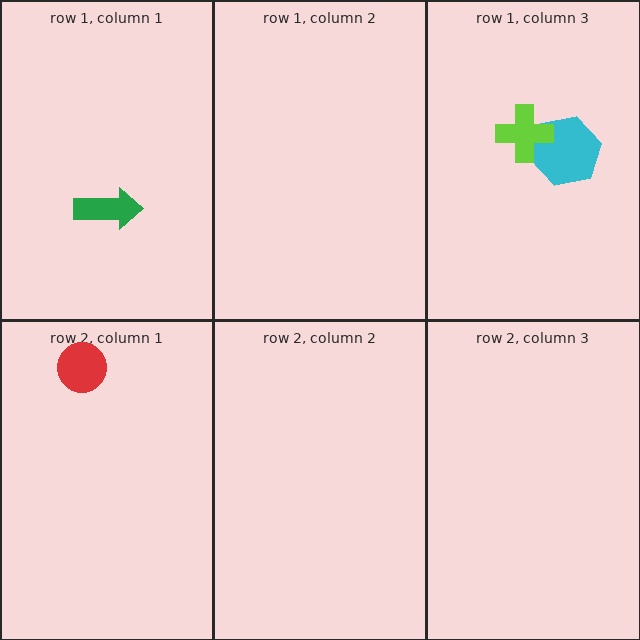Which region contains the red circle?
The row 2, column 1 region.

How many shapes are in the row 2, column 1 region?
1.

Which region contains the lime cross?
The row 1, column 3 region.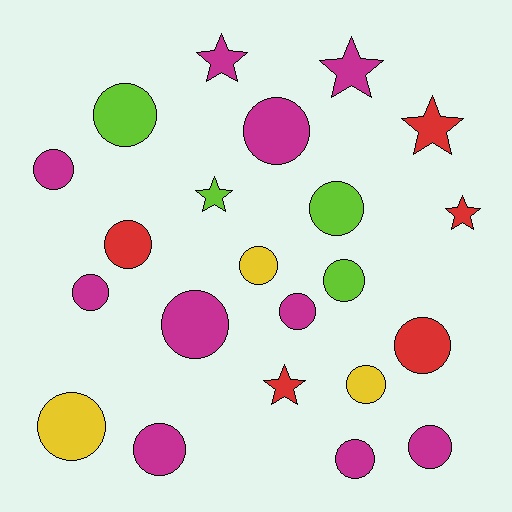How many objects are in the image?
There are 22 objects.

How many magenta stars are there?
There are 2 magenta stars.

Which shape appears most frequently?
Circle, with 16 objects.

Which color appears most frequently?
Magenta, with 10 objects.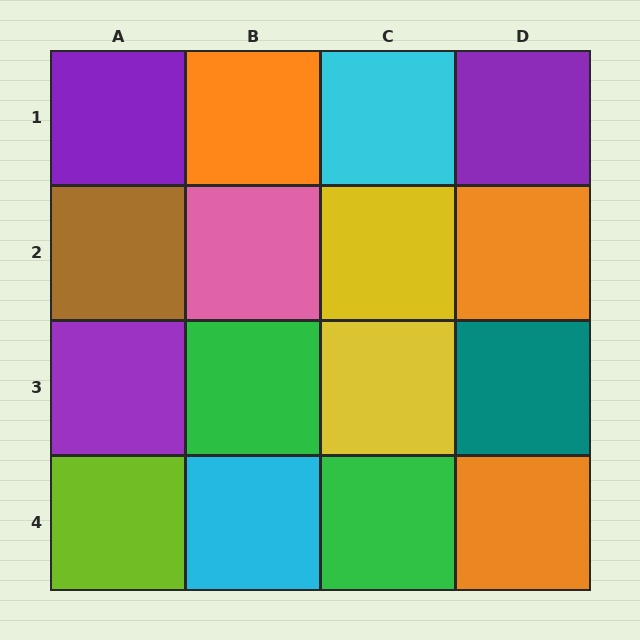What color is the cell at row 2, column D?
Orange.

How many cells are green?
2 cells are green.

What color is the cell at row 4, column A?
Lime.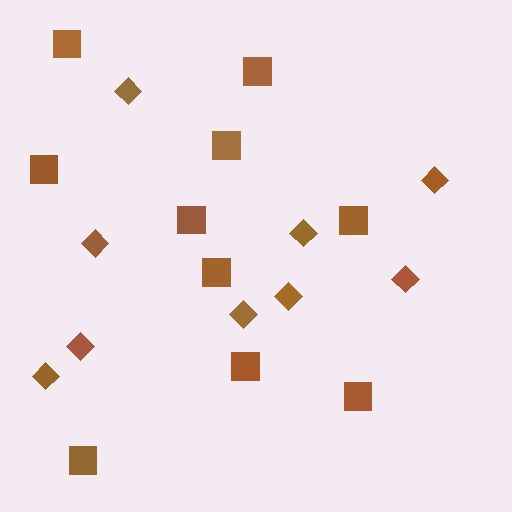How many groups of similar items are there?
There are 2 groups: one group of diamonds (9) and one group of squares (10).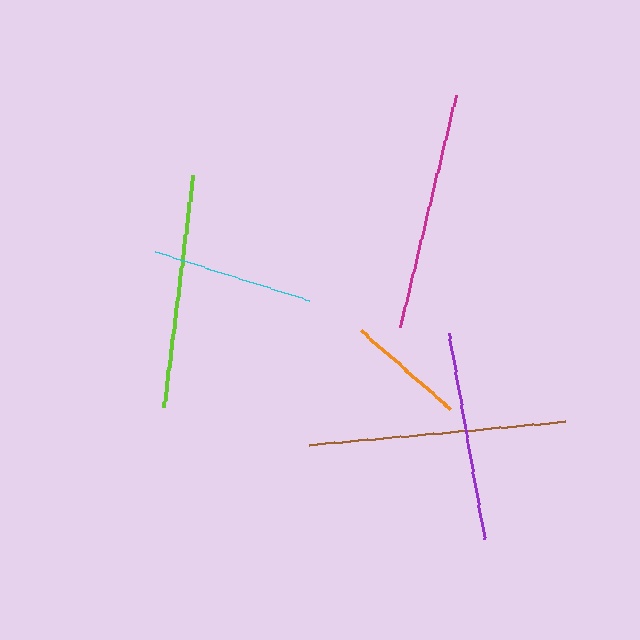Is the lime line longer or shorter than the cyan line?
The lime line is longer than the cyan line.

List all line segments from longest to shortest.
From longest to shortest: brown, magenta, lime, purple, cyan, orange.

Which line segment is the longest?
The brown line is the longest at approximately 257 pixels.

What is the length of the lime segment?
The lime segment is approximately 234 pixels long.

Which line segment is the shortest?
The orange line is the shortest at approximately 120 pixels.